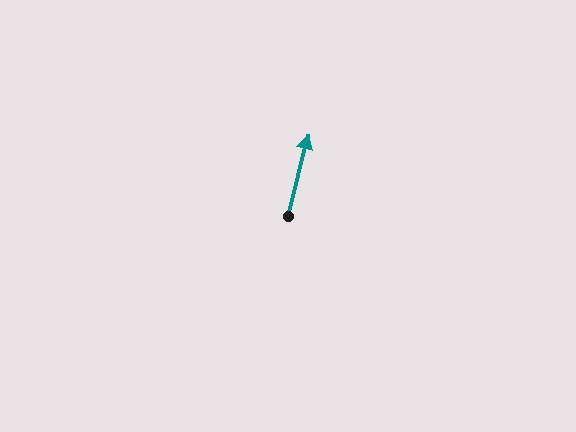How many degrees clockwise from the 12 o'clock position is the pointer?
Approximately 14 degrees.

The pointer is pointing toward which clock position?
Roughly 12 o'clock.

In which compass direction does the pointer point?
North.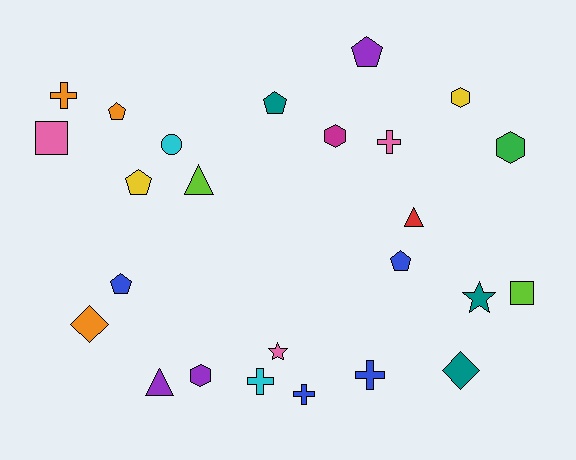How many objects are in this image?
There are 25 objects.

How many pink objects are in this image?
There are 3 pink objects.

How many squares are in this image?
There are 2 squares.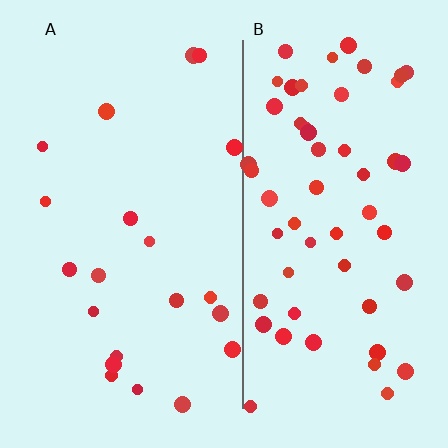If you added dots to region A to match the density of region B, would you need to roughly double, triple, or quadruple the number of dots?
Approximately triple.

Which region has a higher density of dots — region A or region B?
B (the right).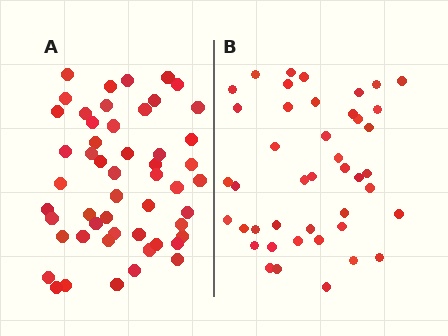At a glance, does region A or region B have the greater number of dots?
Region A (the left region) has more dots.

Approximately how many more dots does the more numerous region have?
Region A has roughly 8 or so more dots than region B.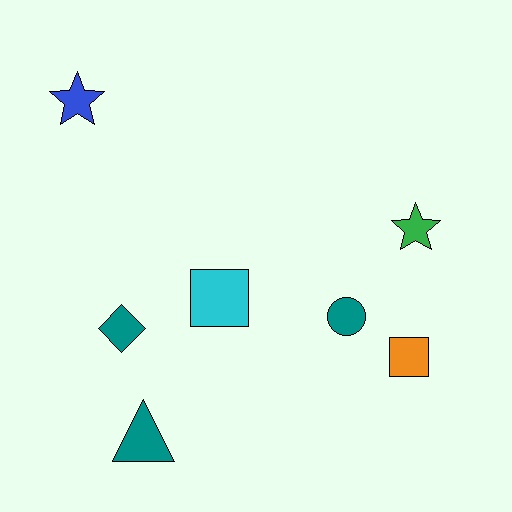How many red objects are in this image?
There are no red objects.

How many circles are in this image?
There is 1 circle.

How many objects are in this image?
There are 7 objects.